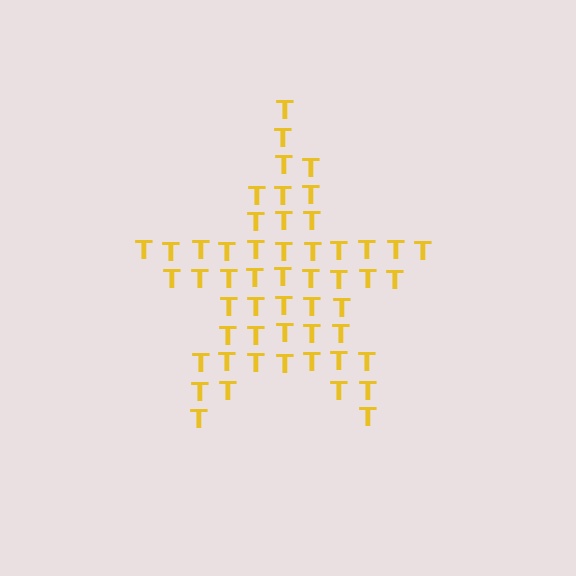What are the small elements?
The small elements are letter T's.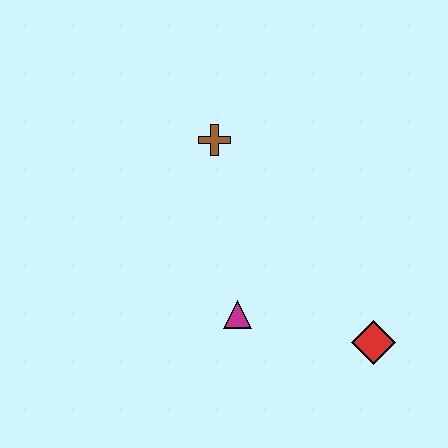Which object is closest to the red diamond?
The magenta triangle is closest to the red diamond.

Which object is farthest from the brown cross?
The red diamond is farthest from the brown cross.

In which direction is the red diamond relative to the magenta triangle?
The red diamond is to the right of the magenta triangle.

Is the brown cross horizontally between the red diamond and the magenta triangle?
No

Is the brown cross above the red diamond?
Yes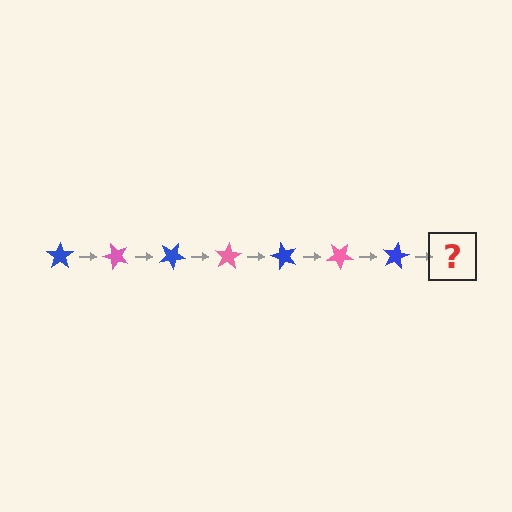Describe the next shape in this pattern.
It should be a pink star, rotated 350 degrees from the start.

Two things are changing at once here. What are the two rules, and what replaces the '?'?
The two rules are that it rotates 50 degrees each step and the color cycles through blue and pink. The '?' should be a pink star, rotated 350 degrees from the start.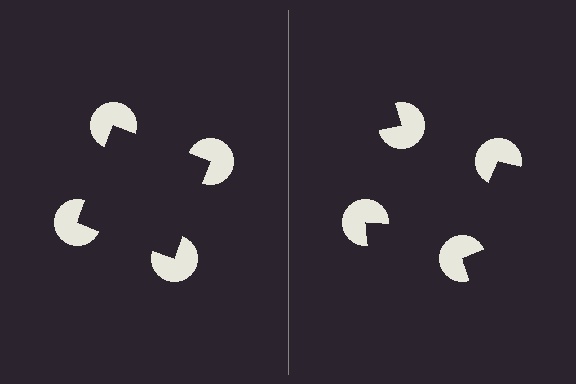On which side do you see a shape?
An illusory square appears on the left side. On the right side the wedge cuts are rotated, so no coherent shape forms.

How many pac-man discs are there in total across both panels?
8 — 4 on each side.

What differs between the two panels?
The pac-man discs are positioned identically on both sides; only the wedge orientations differ. On the left they align to a square; on the right they are misaligned.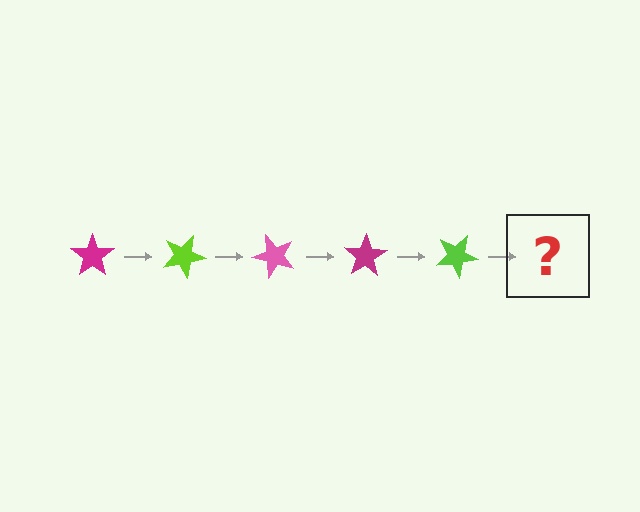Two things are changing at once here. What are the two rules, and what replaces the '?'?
The two rules are that it rotates 25 degrees each step and the color cycles through magenta, lime, and pink. The '?' should be a pink star, rotated 125 degrees from the start.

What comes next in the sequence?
The next element should be a pink star, rotated 125 degrees from the start.